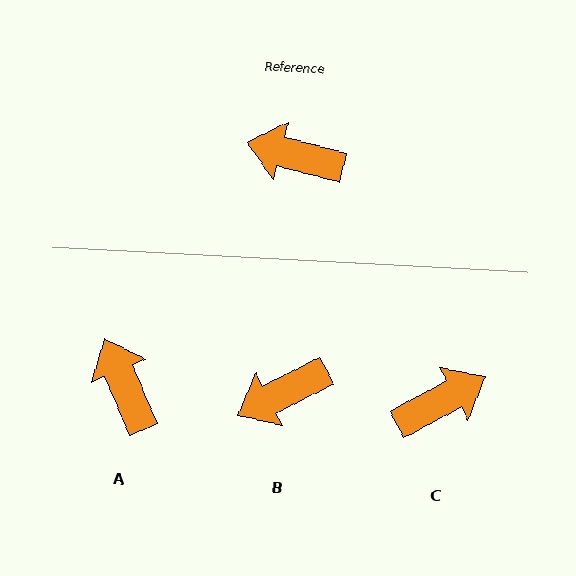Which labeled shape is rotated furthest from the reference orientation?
C, about 137 degrees away.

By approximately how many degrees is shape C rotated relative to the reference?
Approximately 137 degrees clockwise.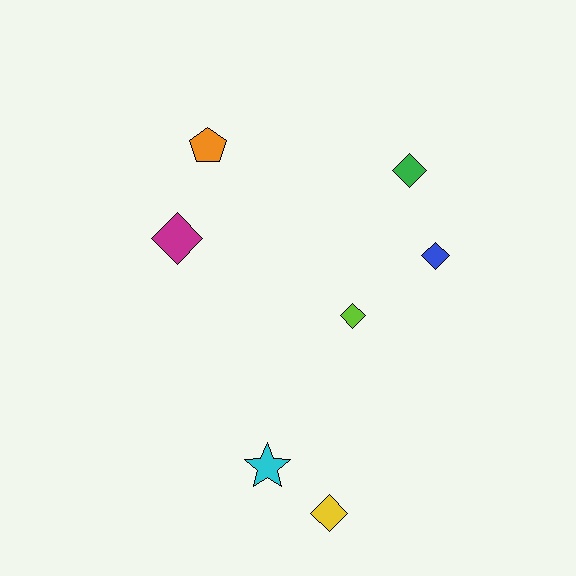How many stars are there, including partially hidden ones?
There is 1 star.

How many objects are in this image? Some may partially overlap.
There are 7 objects.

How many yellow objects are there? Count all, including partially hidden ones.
There is 1 yellow object.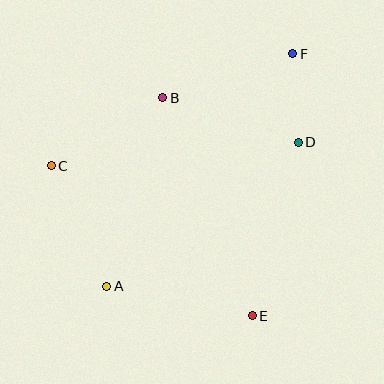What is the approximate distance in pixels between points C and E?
The distance between C and E is approximately 251 pixels.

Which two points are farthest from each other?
Points A and F are farthest from each other.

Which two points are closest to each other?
Points D and F are closest to each other.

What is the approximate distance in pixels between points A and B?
The distance between A and B is approximately 196 pixels.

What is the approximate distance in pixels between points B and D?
The distance between B and D is approximately 142 pixels.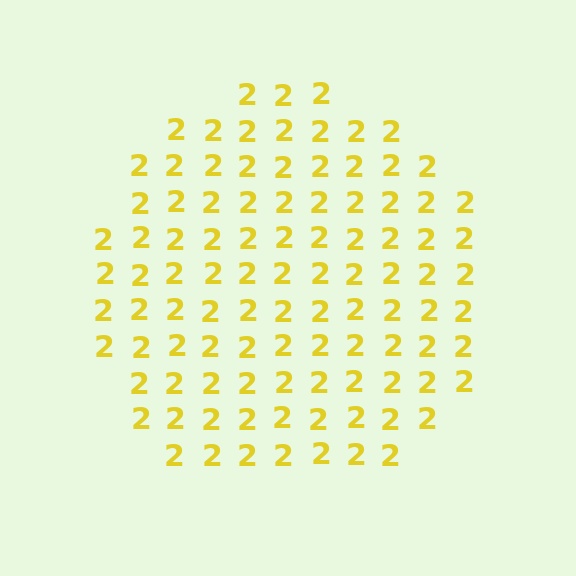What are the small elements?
The small elements are digit 2's.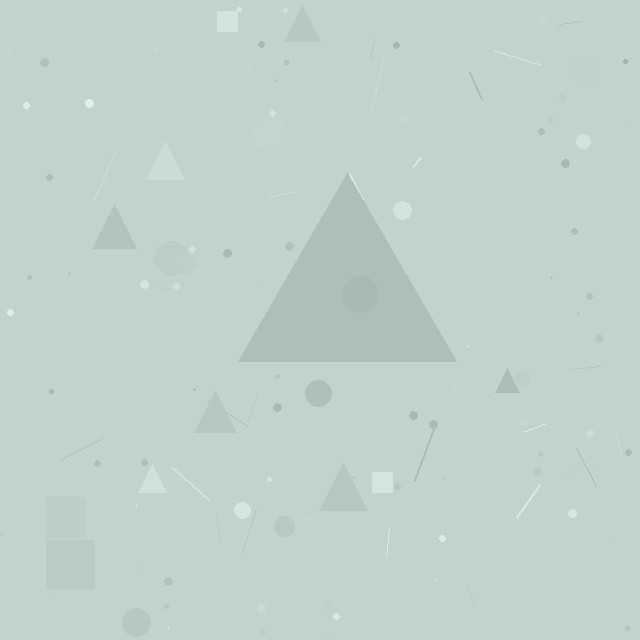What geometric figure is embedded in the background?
A triangle is embedded in the background.